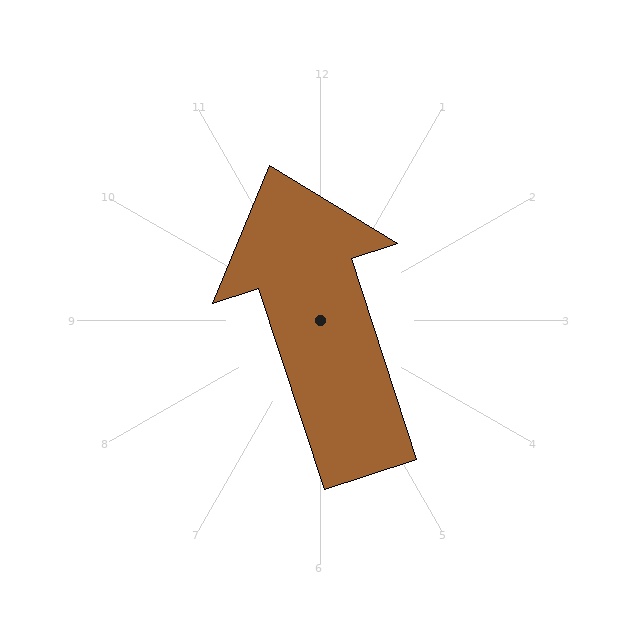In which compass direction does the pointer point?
North.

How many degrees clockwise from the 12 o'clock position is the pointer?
Approximately 342 degrees.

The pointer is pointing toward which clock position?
Roughly 11 o'clock.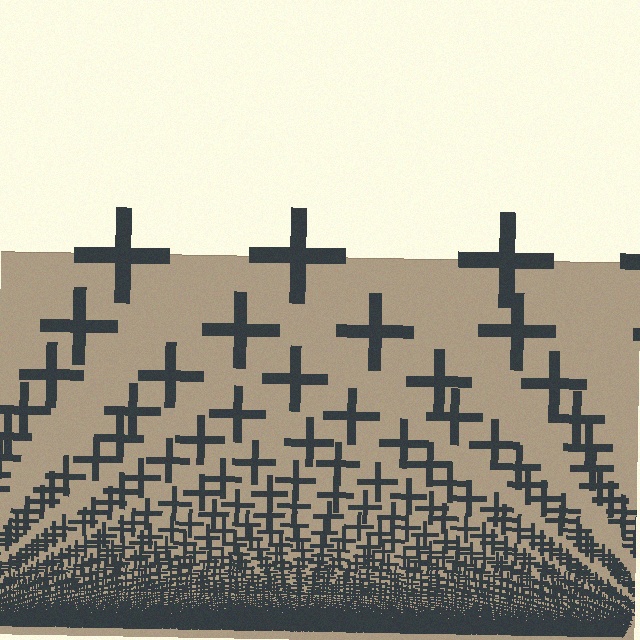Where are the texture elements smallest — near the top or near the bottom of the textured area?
Near the bottom.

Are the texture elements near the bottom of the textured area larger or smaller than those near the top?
Smaller. The gradient is inverted — elements near the bottom are smaller and denser.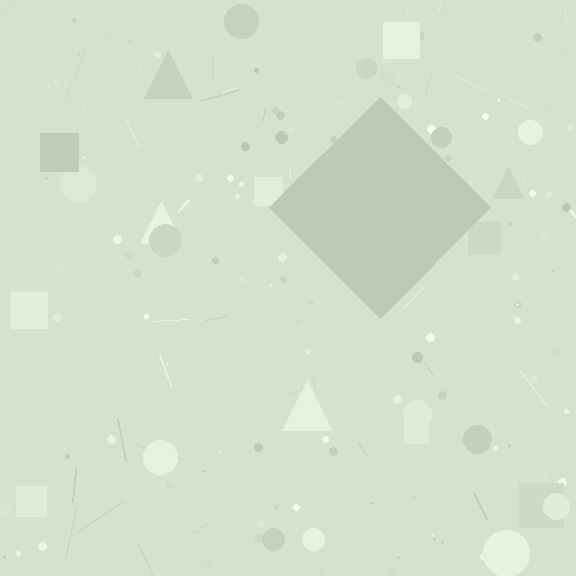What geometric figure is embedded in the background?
A diamond is embedded in the background.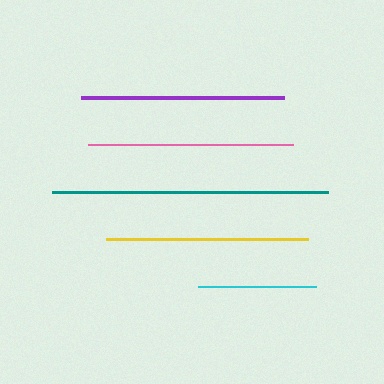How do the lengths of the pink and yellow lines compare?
The pink and yellow lines are approximately the same length.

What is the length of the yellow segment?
The yellow segment is approximately 202 pixels long.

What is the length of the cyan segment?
The cyan segment is approximately 118 pixels long.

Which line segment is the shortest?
The cyan line is the shortest at approximately 118 pixels.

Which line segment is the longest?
The teal line is the longest at approximately 276 pixels.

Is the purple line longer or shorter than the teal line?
The teal line is longer than the purple line.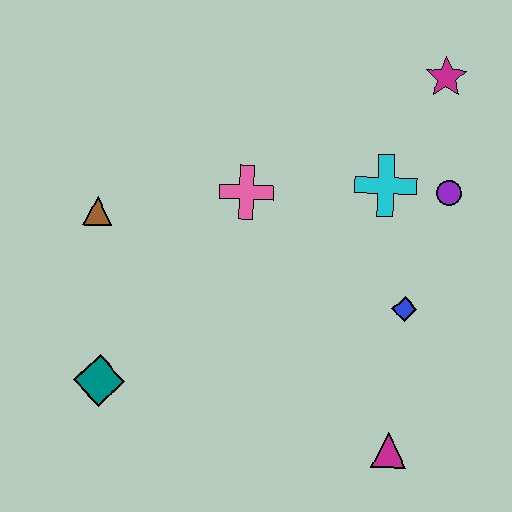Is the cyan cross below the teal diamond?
No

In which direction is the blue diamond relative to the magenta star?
The blue diamond is below the magenta star.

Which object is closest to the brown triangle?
The pink cross is closest to the brown triangle.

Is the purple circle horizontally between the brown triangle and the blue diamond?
No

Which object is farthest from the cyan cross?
The teal diamond is farthest from the cyan cross.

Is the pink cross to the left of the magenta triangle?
Yes